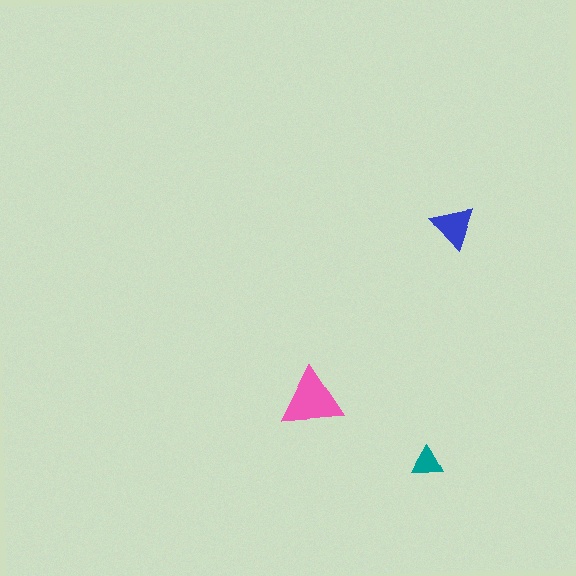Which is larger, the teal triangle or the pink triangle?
The pink one.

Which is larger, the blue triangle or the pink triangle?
The pink one.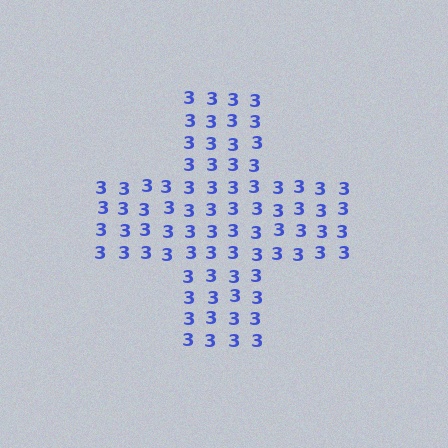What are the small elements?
The small elements are digit 3's.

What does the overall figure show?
The overall figure shows a cross.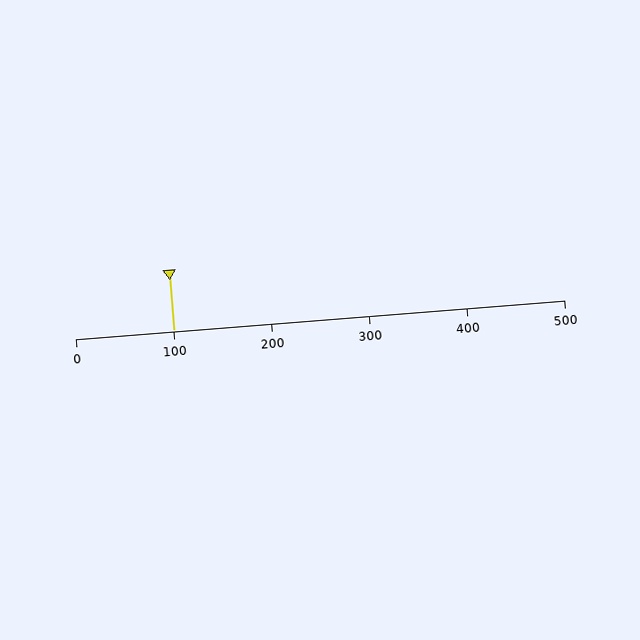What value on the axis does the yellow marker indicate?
The marker indicates approximately 100.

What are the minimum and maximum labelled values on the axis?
The axis runs from 0 to 500.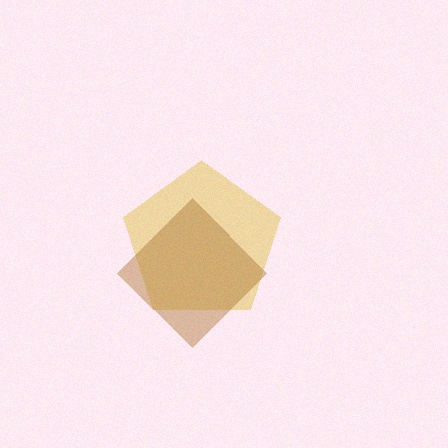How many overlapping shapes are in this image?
There are 2 overlapping shapes in the image.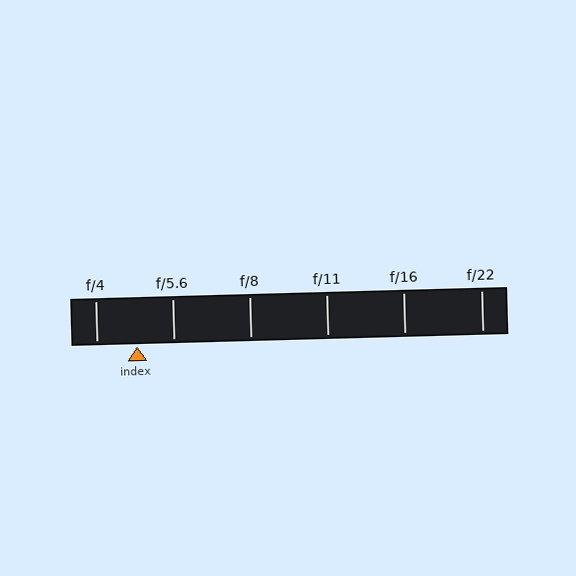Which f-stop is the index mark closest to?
The index mark is closest to f/5.6.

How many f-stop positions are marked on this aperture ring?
There are 6 f-stop positions marked.